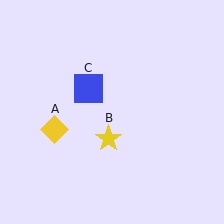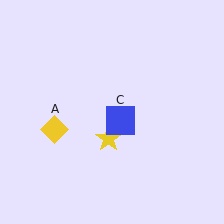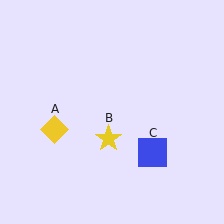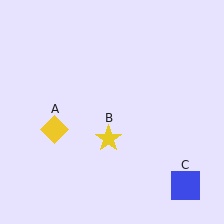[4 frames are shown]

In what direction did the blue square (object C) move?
The blue square (object C) moved down and to the right.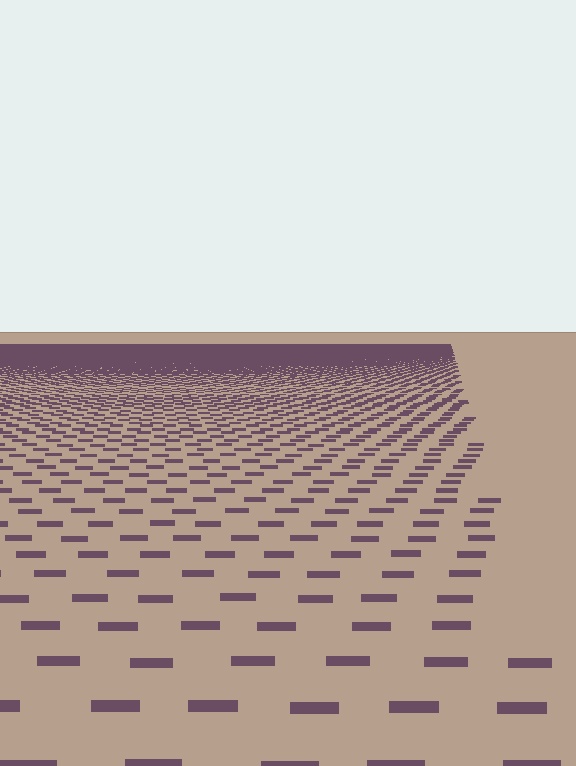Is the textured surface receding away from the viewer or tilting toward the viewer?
The surface is receding away from the viewer. Texture elements get smaller and denser toward the top.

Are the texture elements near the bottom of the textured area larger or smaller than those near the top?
Larger. Near the bottom, elements are closer to the viewer and appear at a bigger on-screen size.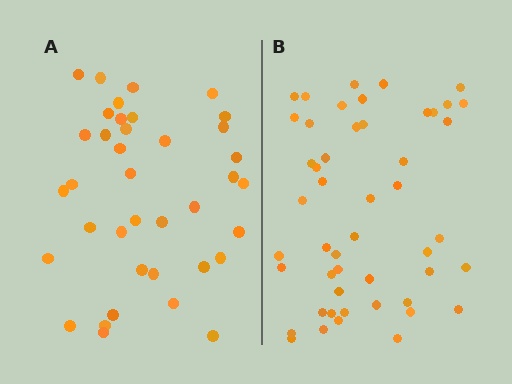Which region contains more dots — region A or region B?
Region B (the right region) has more dots.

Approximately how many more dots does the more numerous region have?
Region B has roughly 12 or so more dots than region A.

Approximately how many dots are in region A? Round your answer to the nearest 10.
About 40 dots. (The exact count is 38, which rounds to 40.)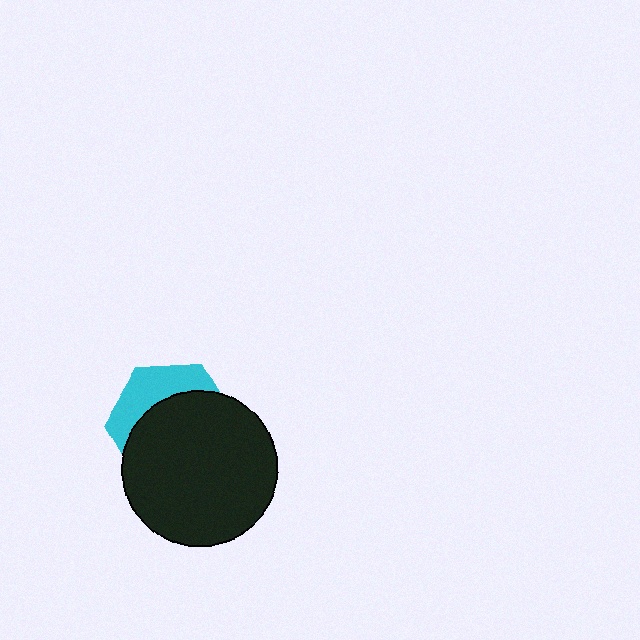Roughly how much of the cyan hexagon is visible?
A small part of it is visible (roughly 33%).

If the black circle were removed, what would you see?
You would see the complete cyan hexagon.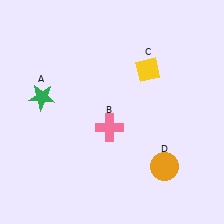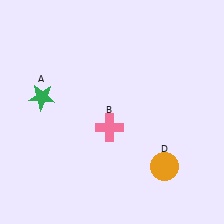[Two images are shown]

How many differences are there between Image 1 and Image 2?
There is 1 difference between the two images.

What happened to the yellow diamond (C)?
The yellow diamond (C) was removed in Image 2. It was in the top-right area of Image 1.